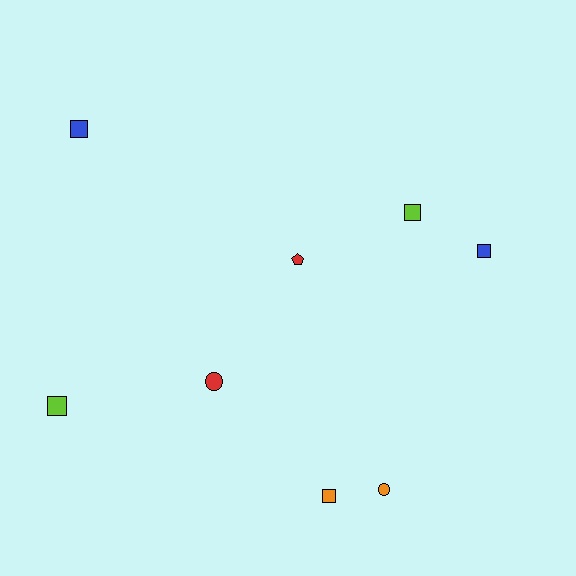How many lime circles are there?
There are no lime circles.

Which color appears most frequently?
Red, with 2 objects.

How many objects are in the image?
There are 8 objects.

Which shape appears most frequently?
Square, with 5 objects.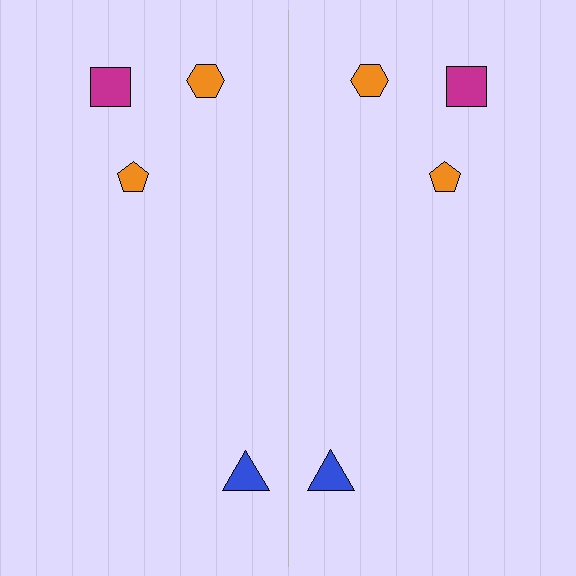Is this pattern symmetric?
Yes, this pattern has bilateral (reflection) symmetry.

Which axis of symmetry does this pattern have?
The pattern has a vertical axis of symmetry running through the center of the image.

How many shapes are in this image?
There are 8 shapes in this image.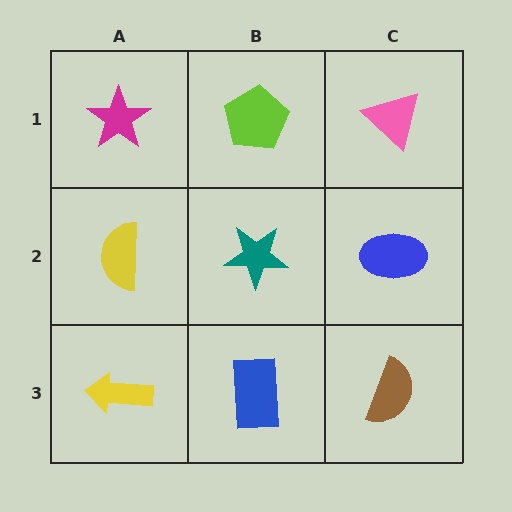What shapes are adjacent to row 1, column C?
A blue ellipse (row 2, column C), a lime pentagon (row 1, column B).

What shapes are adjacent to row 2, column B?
A lime pentagon (row 1, column B), a blue rectangle (row 3, column B), a yellow semicircle (row 2, column A), a blue ellipse (row 2, column C).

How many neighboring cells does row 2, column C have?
3.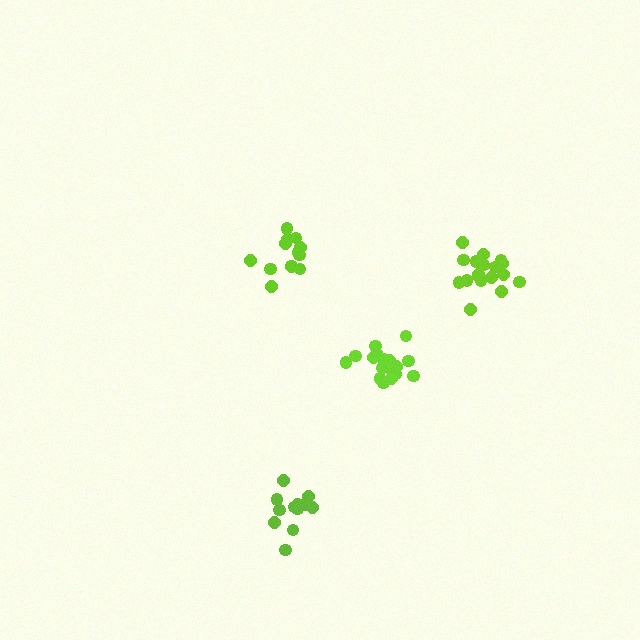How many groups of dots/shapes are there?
There are 4 groups.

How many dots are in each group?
Group 1: 17 dots, Group 2: 13 dots, Group 3: 18 dots, Group 4: 13 dots (61 total).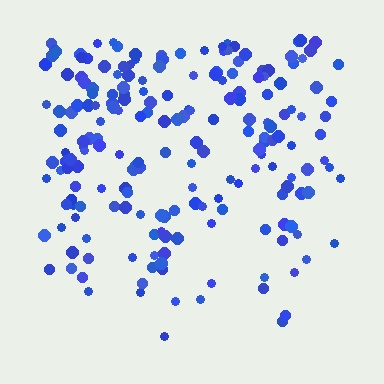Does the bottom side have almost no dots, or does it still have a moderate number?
Still a moderate number, just noticeably fewer than the top.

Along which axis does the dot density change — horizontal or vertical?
Vertical.